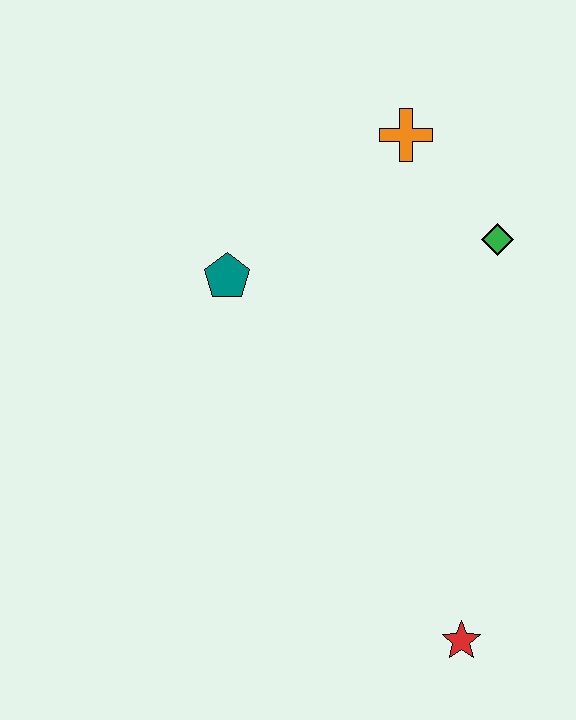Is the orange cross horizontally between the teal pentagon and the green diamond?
Yes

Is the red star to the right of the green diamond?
No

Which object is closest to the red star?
The green diamond is closest to the red star.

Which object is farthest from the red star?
The orange cross is farthest from the red star.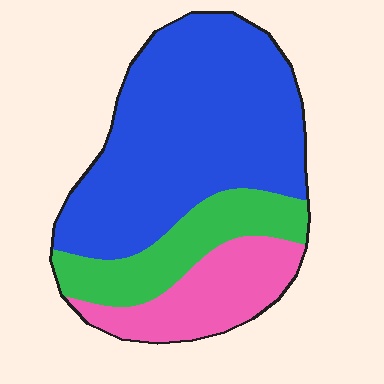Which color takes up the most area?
Blue, at roughly 60%.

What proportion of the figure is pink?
Pink takes up about one fifth (1/5) of the figure.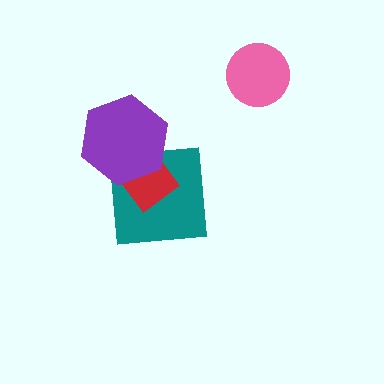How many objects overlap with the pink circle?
0 objects overlap with the pink circle.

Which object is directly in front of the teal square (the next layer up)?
The red rectangle is directly in front of the teal square.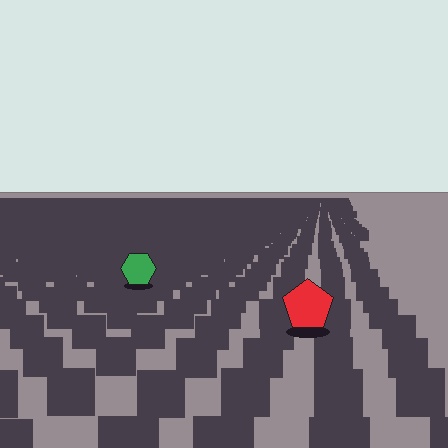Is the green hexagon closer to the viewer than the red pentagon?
No. The red pentagon is closer — you can tell from the texture gradient: the ground texture is coarser near it.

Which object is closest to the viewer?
The red pentagon is closest. The texture marks near it are larger and more spread out.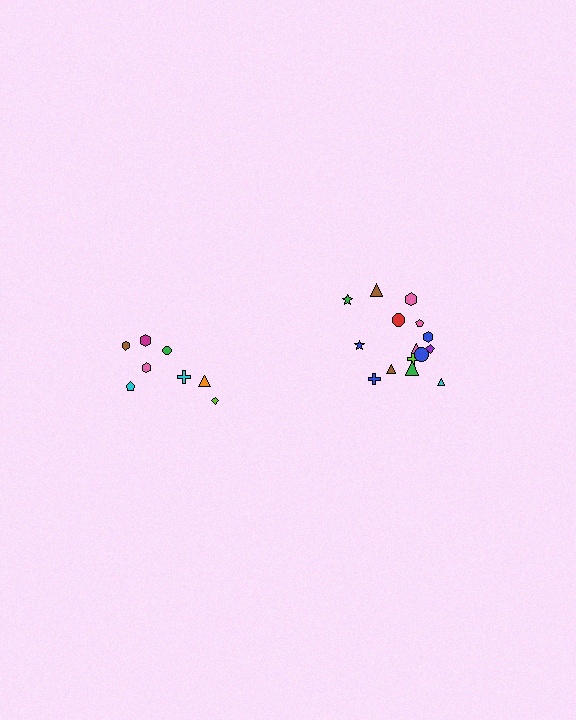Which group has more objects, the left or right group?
The right group.